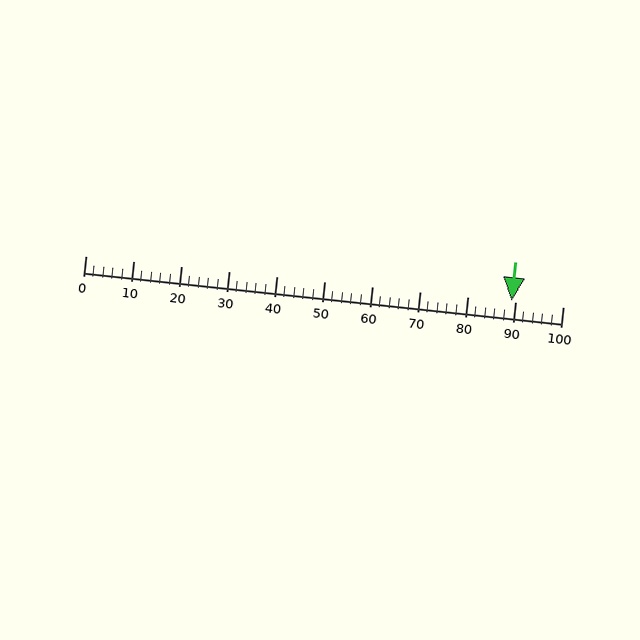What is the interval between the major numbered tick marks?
The major tick marks are spaced 10 units apart.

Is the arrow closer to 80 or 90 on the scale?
The arrow is closer to 90.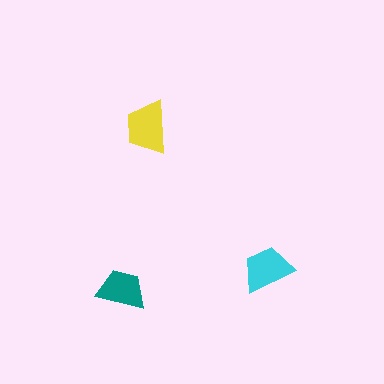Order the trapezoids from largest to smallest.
the yellow one, the cyan one, the teal one.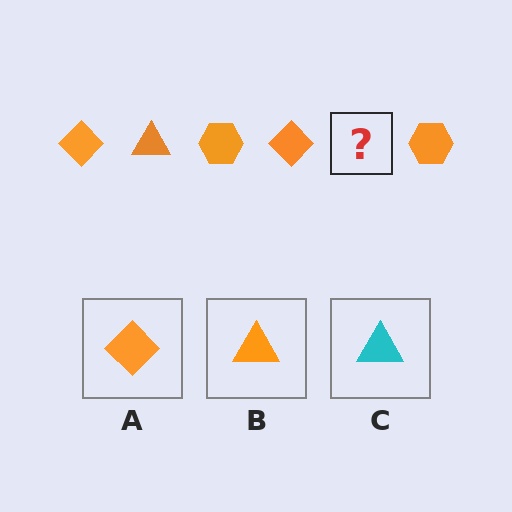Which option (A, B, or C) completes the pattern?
B.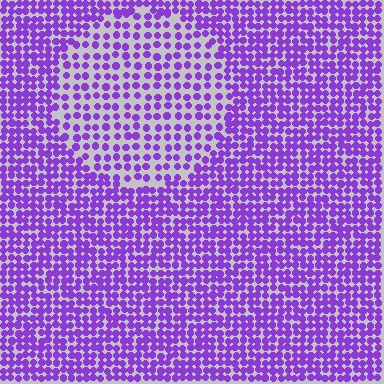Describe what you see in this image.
The image contains small purple elements arranged at two different densities. A circle-shaped region is visible where the elements are less densely packed than the surrounding area.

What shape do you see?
I see a circle.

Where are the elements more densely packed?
The elements are more densely packed outside the circle boundary.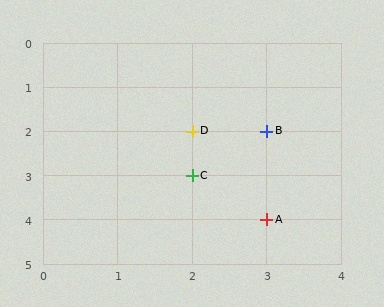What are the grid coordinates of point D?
Point D is at grid coordinates (2, 2).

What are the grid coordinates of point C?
Point C is at grid coordinates (2, 3).